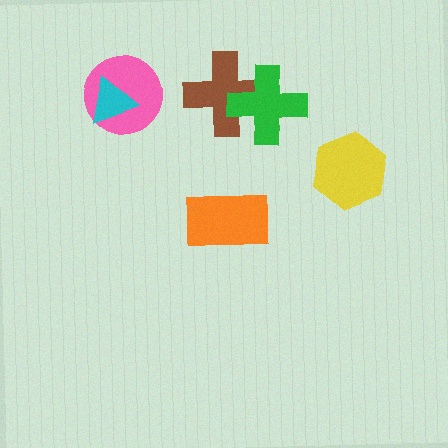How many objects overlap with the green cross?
1 object overlaps with the green cross.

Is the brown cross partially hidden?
Yes, it is partially covered by another shape.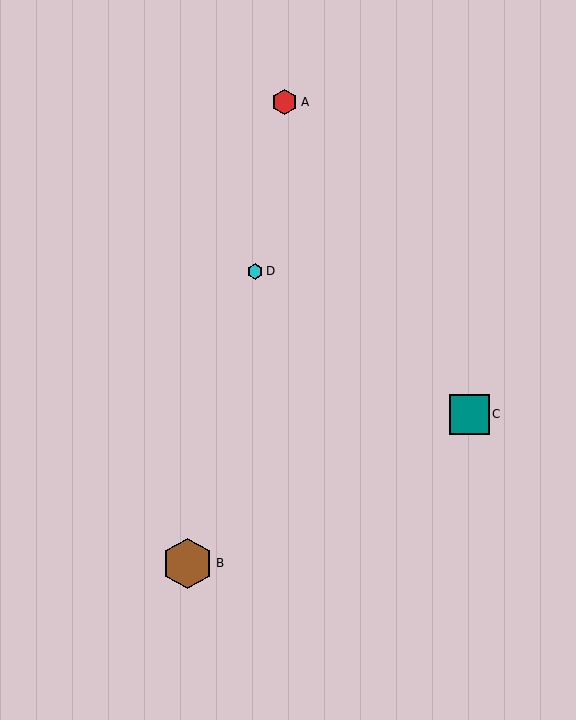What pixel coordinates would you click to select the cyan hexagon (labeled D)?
Click at (255, 271) to select the cyan hexagon D.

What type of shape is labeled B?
Shape B is a brown hexagon.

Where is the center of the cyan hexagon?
The center of the cyan hexagon is at (255, 271).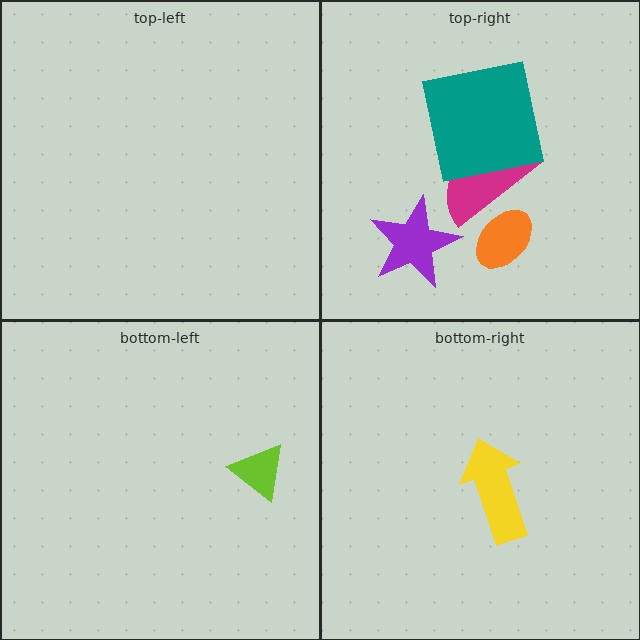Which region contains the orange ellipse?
The top-right region.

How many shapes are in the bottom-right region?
1.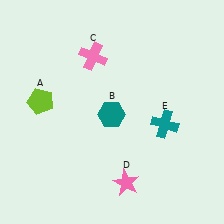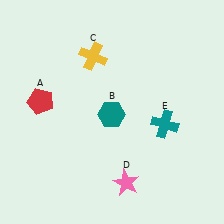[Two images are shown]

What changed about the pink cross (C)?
In Image 1, C is pink. In Image 2, it changed to yellow.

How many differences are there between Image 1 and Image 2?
There are 2 differences between the two images.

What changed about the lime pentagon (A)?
In Image 1, A is lime. In Image 2, it changed to red.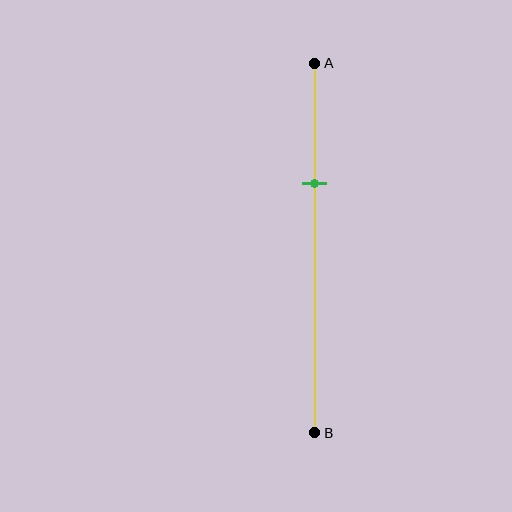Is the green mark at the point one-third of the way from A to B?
Yes, the mark is approximately at the one-third point.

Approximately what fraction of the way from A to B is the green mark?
The green mark is approximately 35% of the way from A to B.